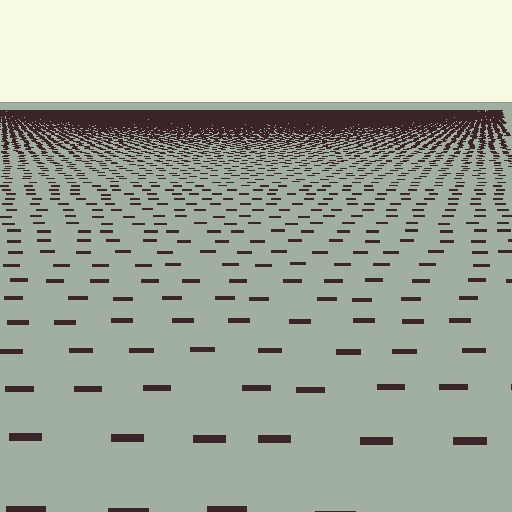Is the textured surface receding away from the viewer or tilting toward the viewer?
The surface is receding away from the viewer. Texture elements get smaller and denser toward the top.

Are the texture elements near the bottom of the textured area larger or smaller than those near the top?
Larger. Near the bottom, elements are closer to the viewer and appear at a bigger on-screen size.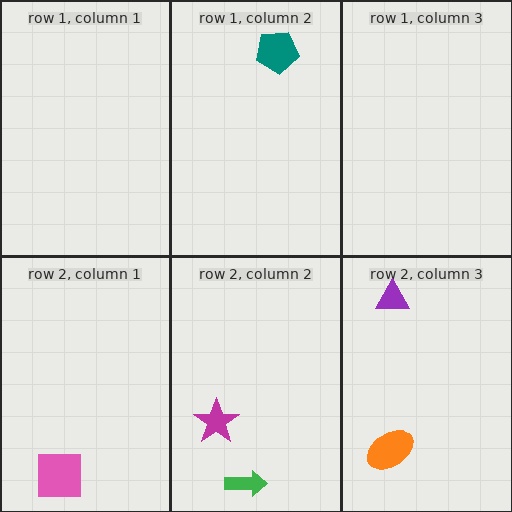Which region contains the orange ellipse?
The row 2, column 3 region.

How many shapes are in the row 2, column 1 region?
1.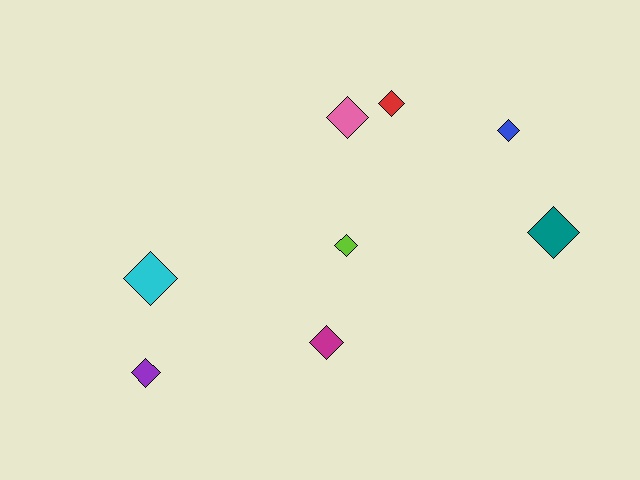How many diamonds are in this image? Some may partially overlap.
There are 8 diamonds.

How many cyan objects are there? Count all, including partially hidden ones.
There is 1 cyan object.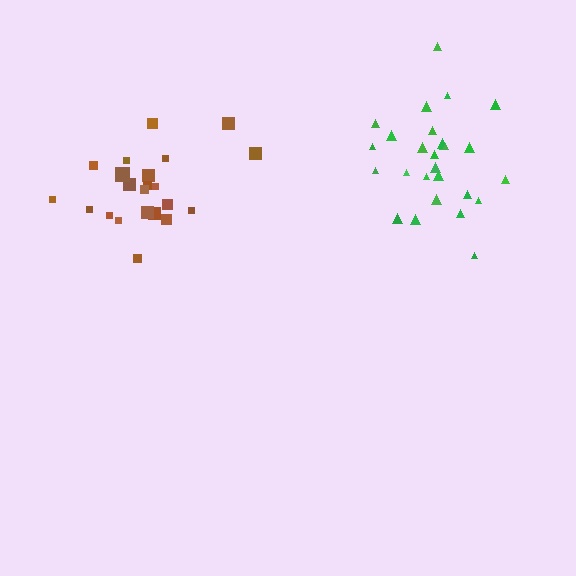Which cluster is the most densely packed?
Green.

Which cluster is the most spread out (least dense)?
Brown.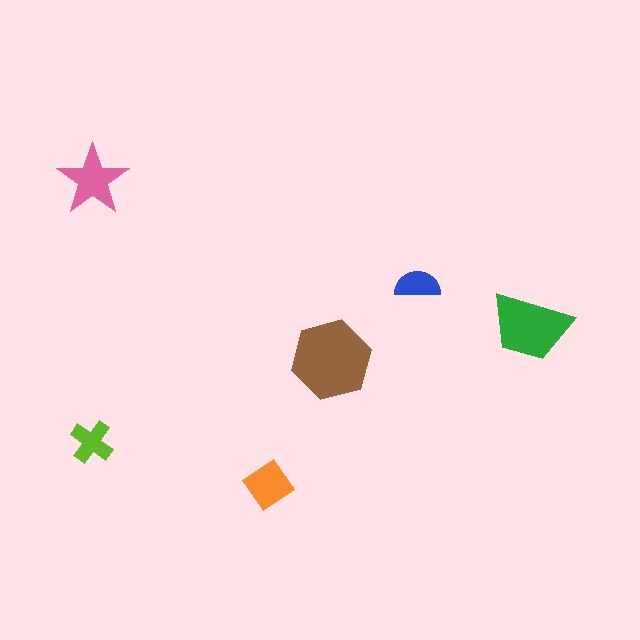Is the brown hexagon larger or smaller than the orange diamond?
Larger.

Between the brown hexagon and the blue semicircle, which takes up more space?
The brown hexagon.